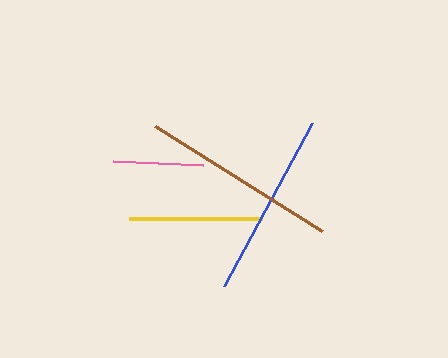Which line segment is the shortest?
The pink line is the shortest at approximately 90 pixels.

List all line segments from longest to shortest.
From longest to shortest: brown, blue, yellow, pink.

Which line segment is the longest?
The brown line is the longest at approximately 197 pixels.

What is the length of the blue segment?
The blue segment is approximately 186 pixels long.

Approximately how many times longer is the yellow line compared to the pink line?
The yellow line is approximately 1.5 times the length of the pink line.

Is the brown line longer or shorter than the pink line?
The brown line is longer than the pink line.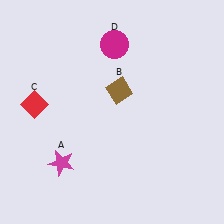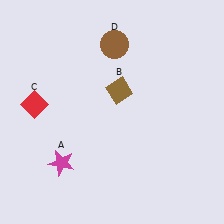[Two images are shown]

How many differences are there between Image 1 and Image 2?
There is 1 difference between the two images.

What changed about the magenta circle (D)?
In Image 1, D is magenta. In Image 2, it changed to brown.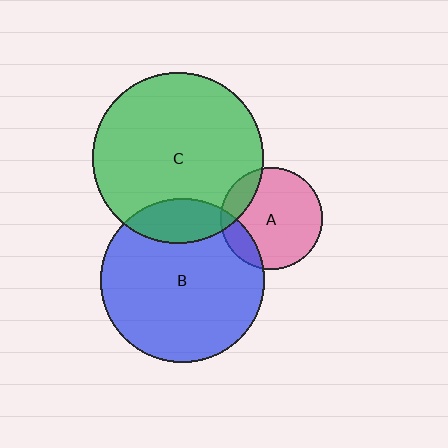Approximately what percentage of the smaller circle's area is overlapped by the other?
Approximately 15%.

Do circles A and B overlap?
Yes.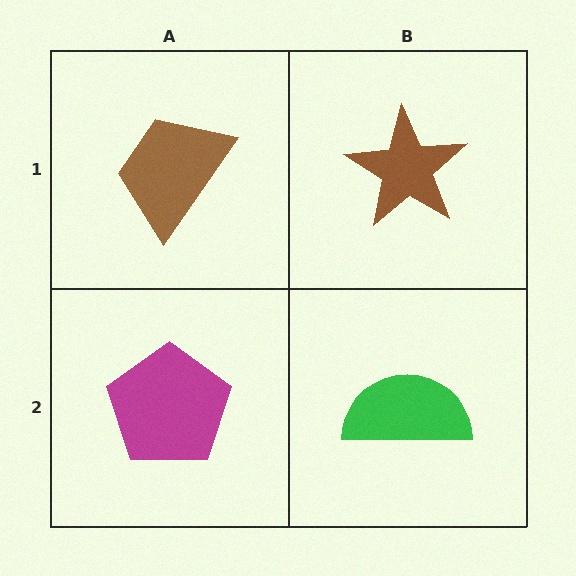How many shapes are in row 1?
2 shapes.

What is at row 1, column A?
A brown trapezoid.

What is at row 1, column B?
A brown star.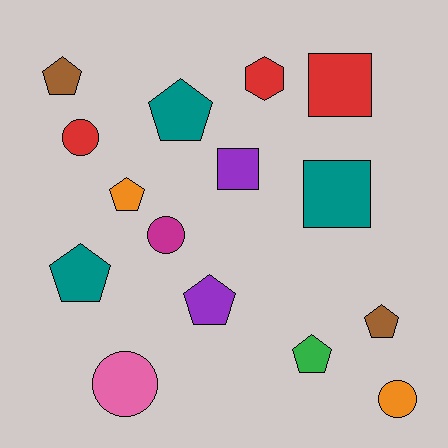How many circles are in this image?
There are 4 circles.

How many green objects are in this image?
There is 1 green object.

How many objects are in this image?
There are 15 objects.